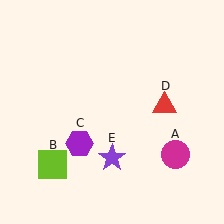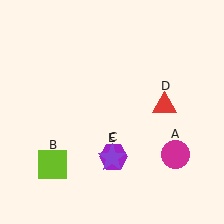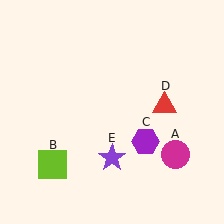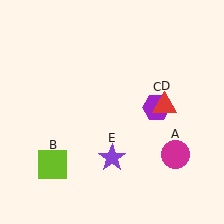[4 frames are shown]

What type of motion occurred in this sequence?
The purple hexagon (object C) rotated counterclockwise around the center of the scene.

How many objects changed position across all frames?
1 object changed position: purple hexagon (object C).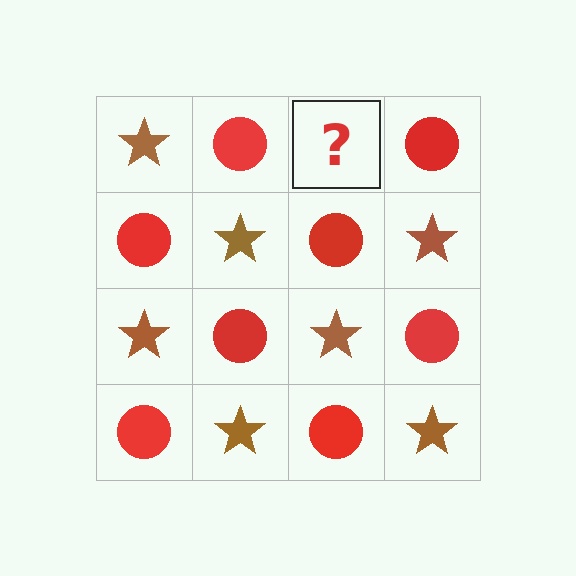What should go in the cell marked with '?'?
The missing cell should contain a brown star.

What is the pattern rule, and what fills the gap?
The rule is that it alternates brown star and red circle in a checkerboard pattern. The gap should be filled with a brown star.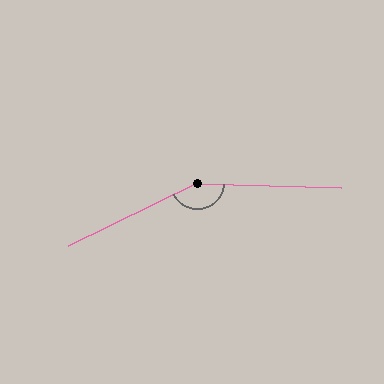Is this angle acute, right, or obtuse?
It is obtuse.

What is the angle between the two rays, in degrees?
Approximately 152 degrees.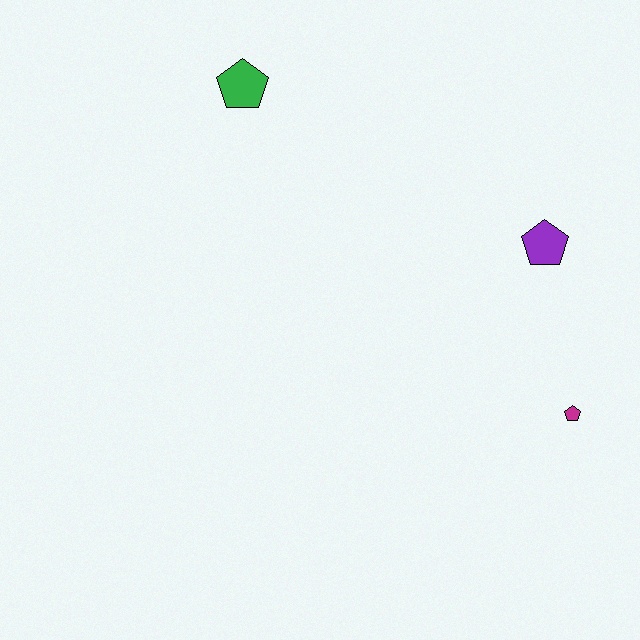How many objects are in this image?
There are 3 objects.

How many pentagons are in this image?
There are 3 pentagons.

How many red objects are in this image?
There are no red objects.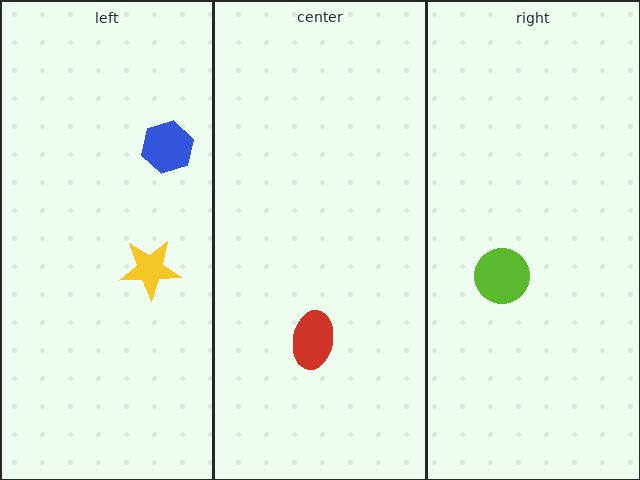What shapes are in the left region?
The blue hexagon, the yellow star.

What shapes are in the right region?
The lime circle.